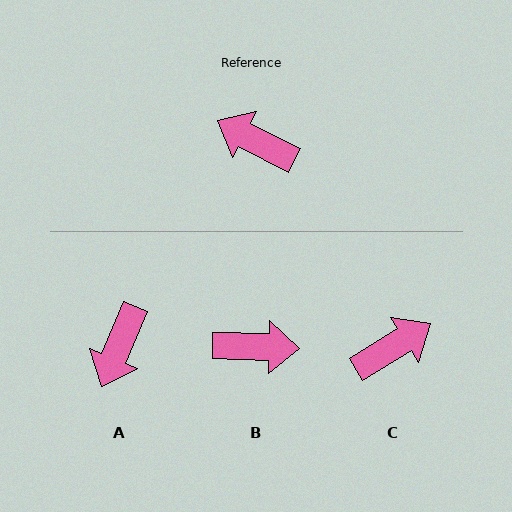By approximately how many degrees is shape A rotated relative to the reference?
Approximately 95 degrees counter-clockwise.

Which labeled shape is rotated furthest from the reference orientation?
B, about 155 degrees away.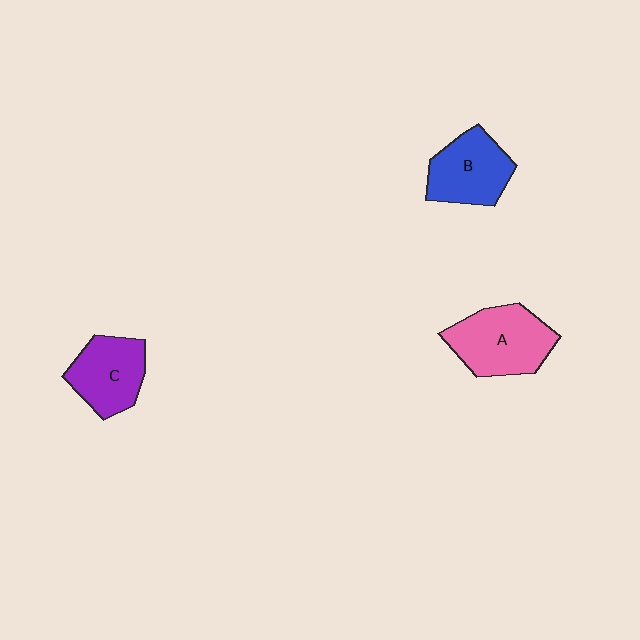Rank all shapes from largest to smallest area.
From largest to smallest: A (pink), B (blue), C (purple).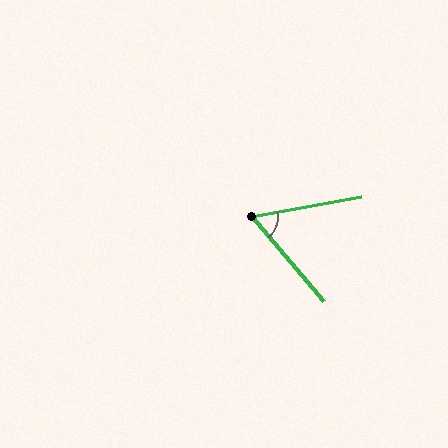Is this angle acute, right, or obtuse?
It is acute.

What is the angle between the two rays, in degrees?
Approximately 60 degrees.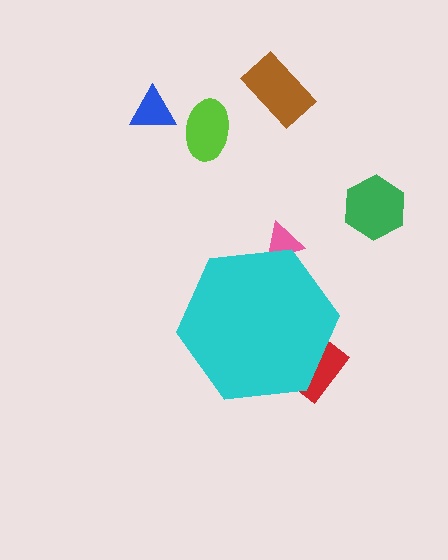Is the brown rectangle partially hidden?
No, the brown rectangle is fully visible.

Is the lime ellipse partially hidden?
No, the lime ellipse is fully visible.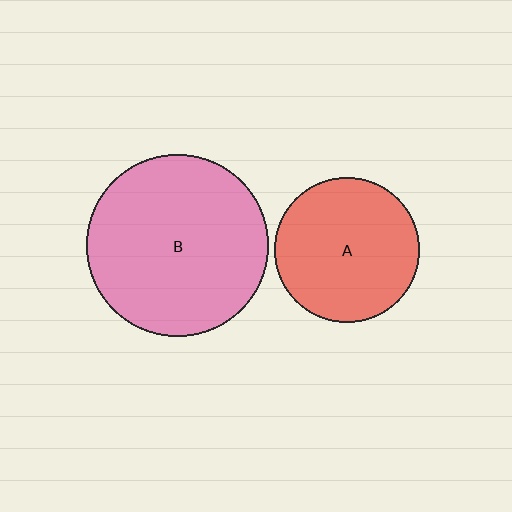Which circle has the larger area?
Circle B (pink).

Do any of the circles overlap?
No, none of the circles overlap.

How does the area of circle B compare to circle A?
Approximately 1.6 times.